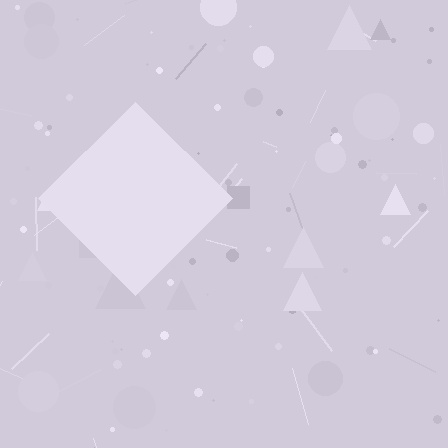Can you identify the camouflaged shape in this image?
The camouflaged shape is a diamond.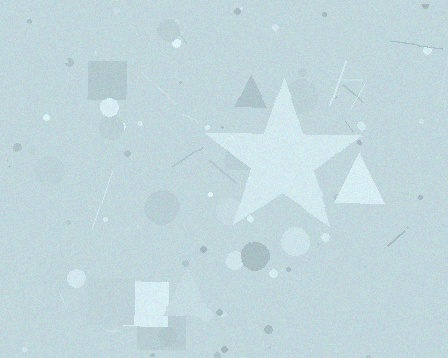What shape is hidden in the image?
A star is hidden in the image.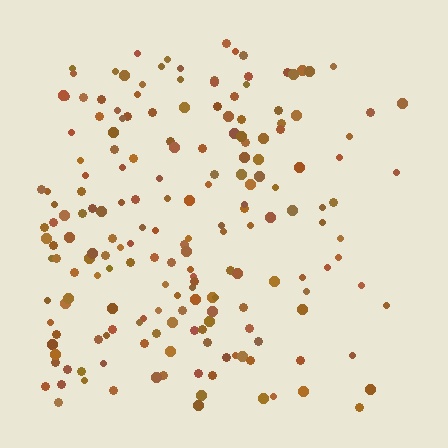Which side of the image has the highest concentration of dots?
The left.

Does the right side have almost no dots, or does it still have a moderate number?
Still a moderate number, just noticeably fewer than the left.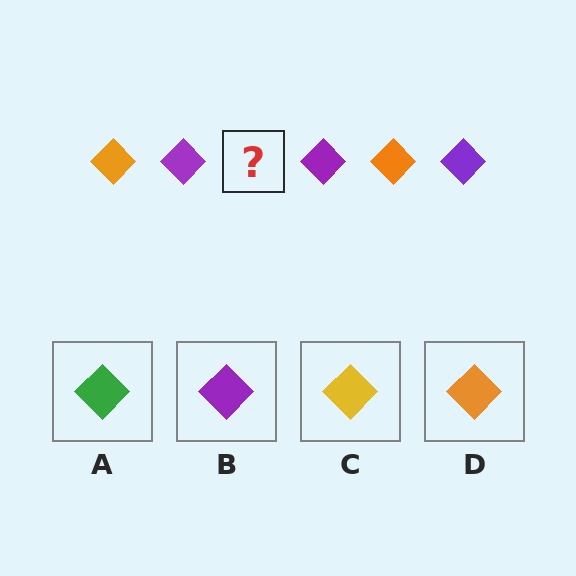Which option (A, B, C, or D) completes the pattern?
D.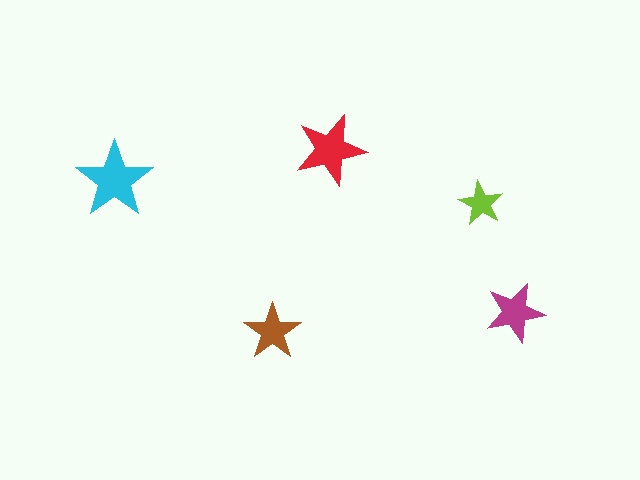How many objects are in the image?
There are 5 objects in the image.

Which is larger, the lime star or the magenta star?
The magenta one.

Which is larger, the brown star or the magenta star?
The magenta one.